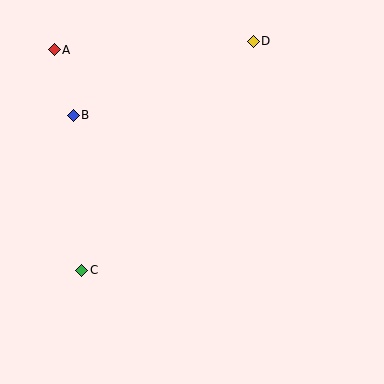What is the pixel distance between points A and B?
The distance between A and B is 68 pixels.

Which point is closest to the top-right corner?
Point D is closest to the top-right corner.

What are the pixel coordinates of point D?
Point D is at (253, 41).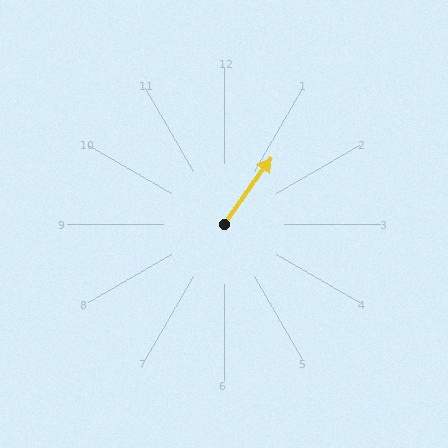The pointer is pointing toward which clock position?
Roughly 1 o'clock.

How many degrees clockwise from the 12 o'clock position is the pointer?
Approximately 35 degrees.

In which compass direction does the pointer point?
Northeast.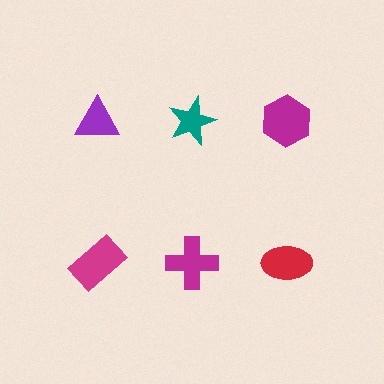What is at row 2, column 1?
A magenta rectangle.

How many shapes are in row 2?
3 shapes.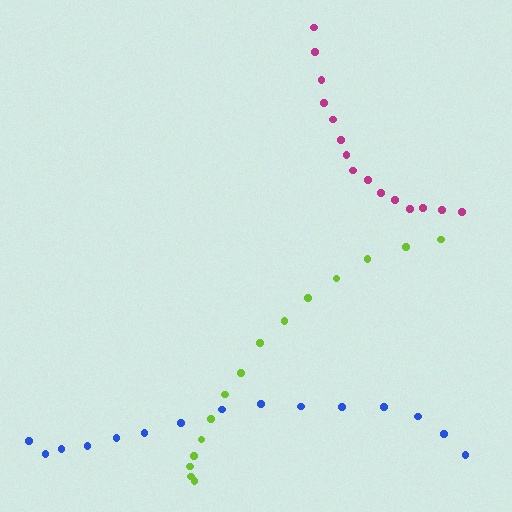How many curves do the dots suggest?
There are 3 distinct paths.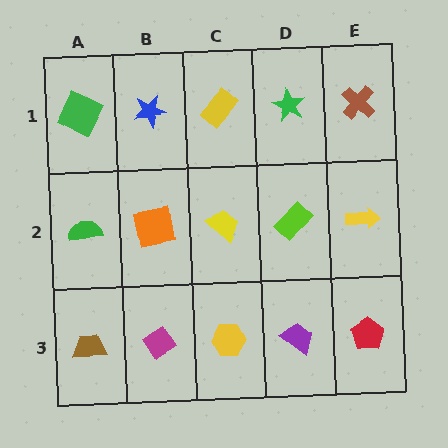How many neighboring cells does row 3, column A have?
2.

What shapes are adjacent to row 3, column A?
A green semicircle (row 2, column A), a magenta diamond (row 3, column B).